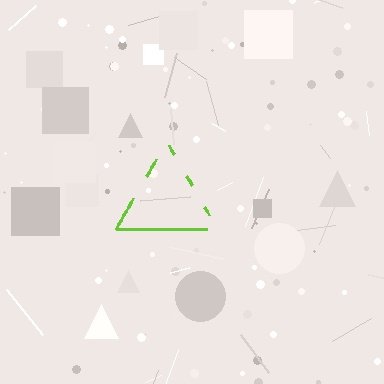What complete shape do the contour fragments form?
The contour fragments form a triangle.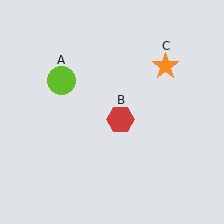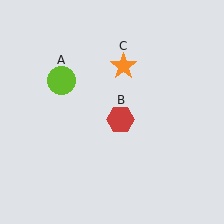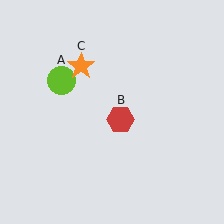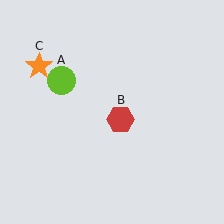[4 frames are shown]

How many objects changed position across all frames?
1 object changed position: orange star (object C).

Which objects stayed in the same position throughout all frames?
Lime circle (object A) and red hexagon (object B) remained stationary.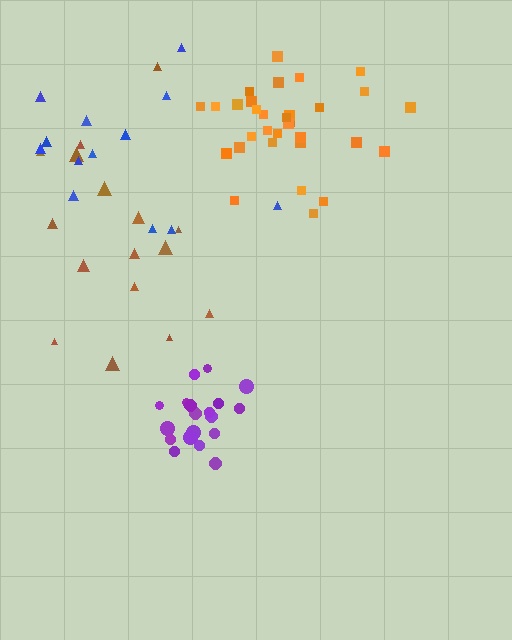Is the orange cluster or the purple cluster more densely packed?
Purple.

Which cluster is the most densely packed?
Purple.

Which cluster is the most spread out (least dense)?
Blue.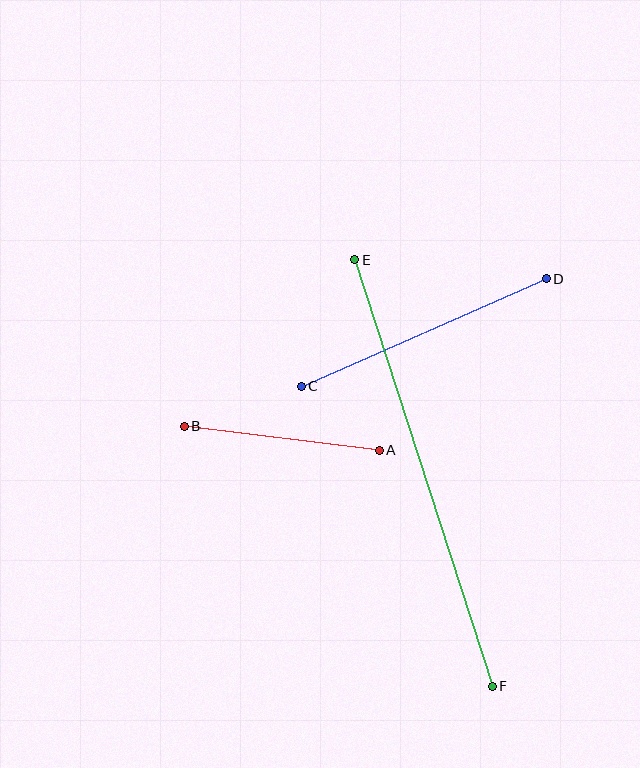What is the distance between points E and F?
The distance is approximately 448 pixels.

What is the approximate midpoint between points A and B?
The midpoint is at approximately (282, 438) pixels.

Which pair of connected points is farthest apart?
Points E and F are farthest apart.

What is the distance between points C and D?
The distance is approximately 268 pixels.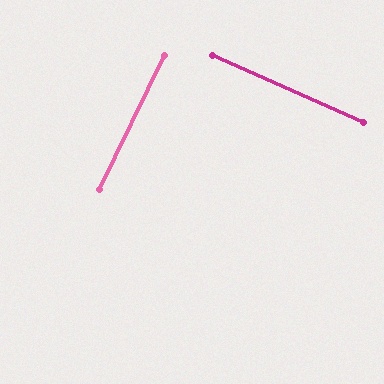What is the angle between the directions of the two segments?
Approximately 88 degrees.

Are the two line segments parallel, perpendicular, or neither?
Perpendicular — they meet at approximately 88°.